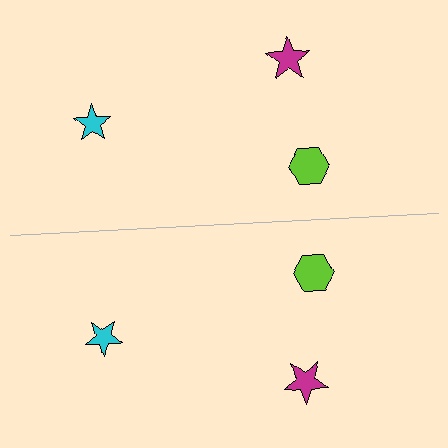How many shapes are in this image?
There are 6 shapes in this image.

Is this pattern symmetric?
Yes, this pattern has bilateral (reflection) symmetry.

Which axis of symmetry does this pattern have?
The pattern has a horizontal axis of symmetry running through the center of the image.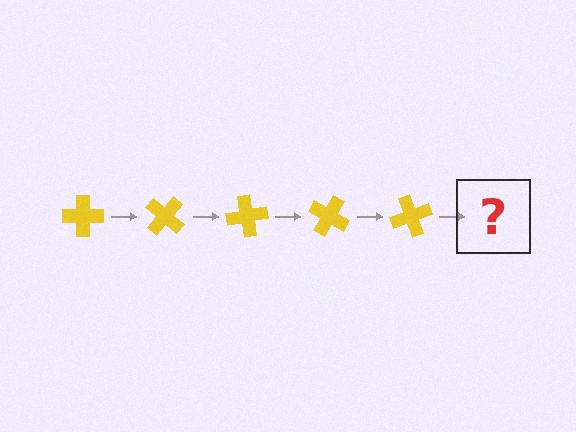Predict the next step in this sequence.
The next step is a yellow cross rotated 200 degrees.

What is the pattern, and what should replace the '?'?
The pattern is that the cross rotates 40 degrees each step. The '?' should be a yellow cross rotated 200 degrees.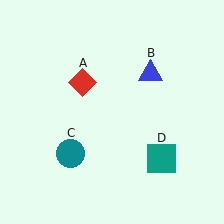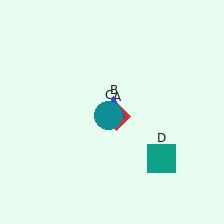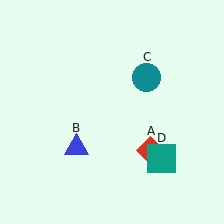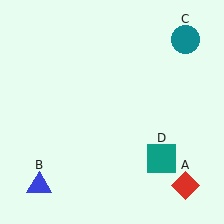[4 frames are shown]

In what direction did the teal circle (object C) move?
The teal circle (object C) moved up and to the right.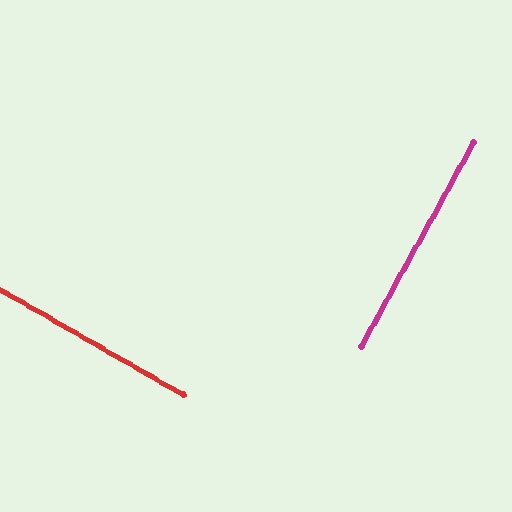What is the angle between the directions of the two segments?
Approximately 89 degrees.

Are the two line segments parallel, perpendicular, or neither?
Perpendicular — they meet at approximately 89°.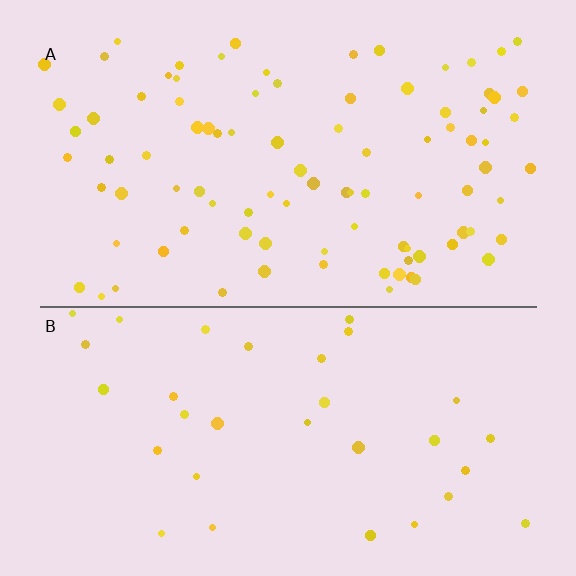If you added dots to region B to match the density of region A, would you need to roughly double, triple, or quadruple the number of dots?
Approximately triple.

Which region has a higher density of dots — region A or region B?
A (the top).